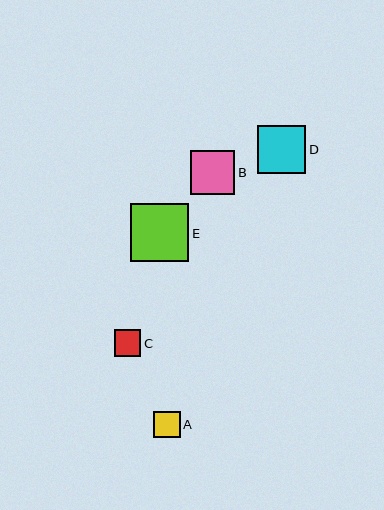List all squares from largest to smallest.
From largest to smallest: E, D, B, C, A.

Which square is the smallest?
Square A is the smallest with a size of approximately 27 pixels.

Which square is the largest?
Square E is the largest with a size of approximately 58 pixels.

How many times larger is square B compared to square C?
Square B is approximately 1.7 times the size of square C.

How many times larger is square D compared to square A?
Square D is approximately 1.8 times the size of square A.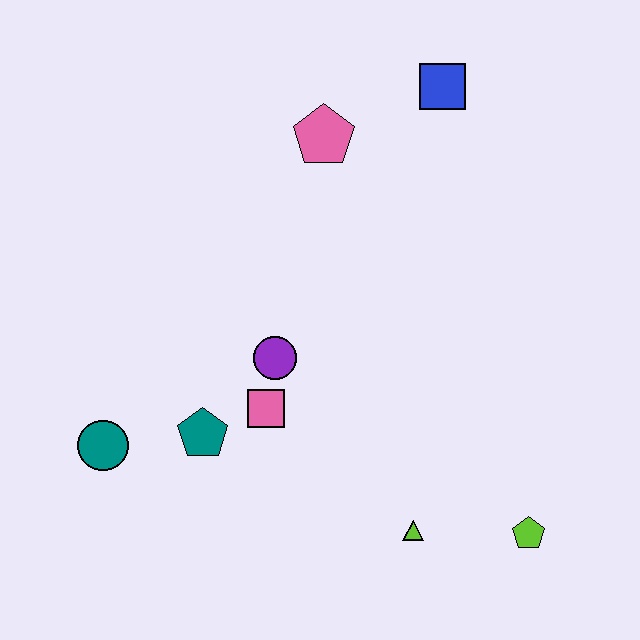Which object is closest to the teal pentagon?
The pink square is closest to the teal pentagon.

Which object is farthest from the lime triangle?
The blue square is farthest from the lime triangle.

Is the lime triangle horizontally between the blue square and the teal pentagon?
Yes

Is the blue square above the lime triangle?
Yes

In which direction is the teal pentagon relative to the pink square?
The teal pentagon is to the left of the pink square.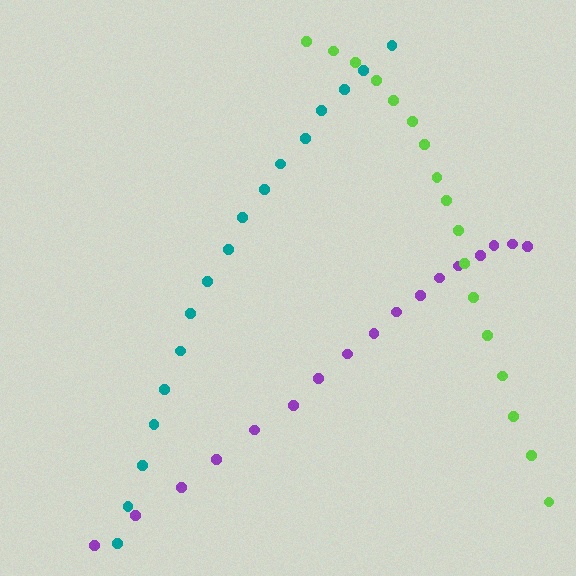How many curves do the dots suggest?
There are 3 distinct paths.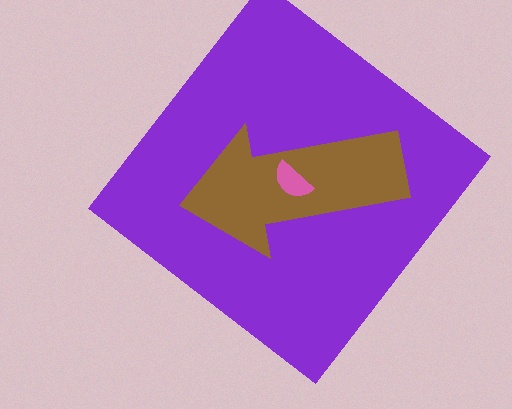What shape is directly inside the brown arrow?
The pink semicircle.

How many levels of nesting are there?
3.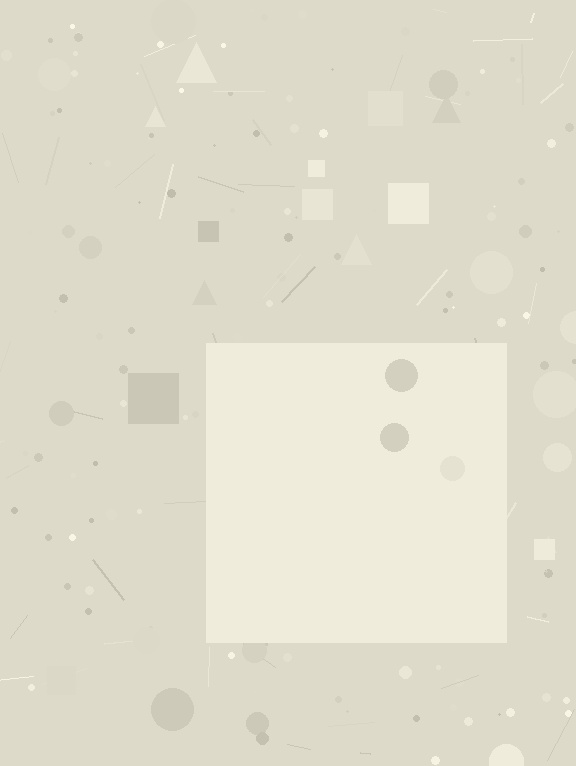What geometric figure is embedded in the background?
A square is embedded in the background.